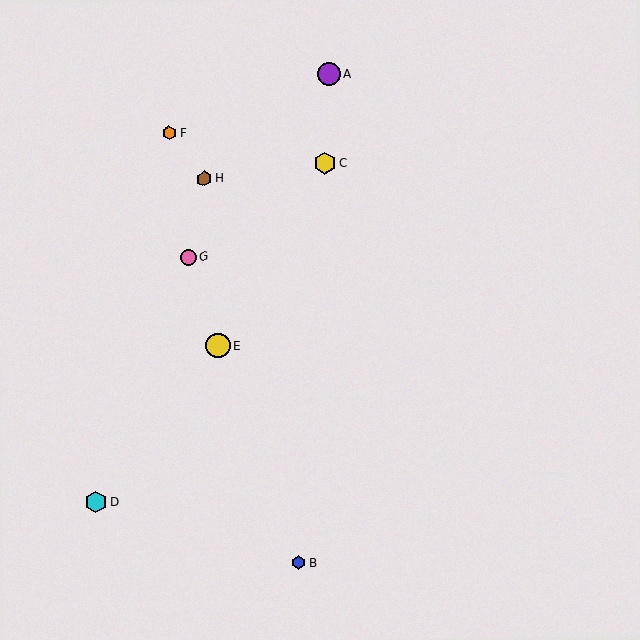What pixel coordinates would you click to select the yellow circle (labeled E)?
Click at (219, 346) to select the yellow circle E.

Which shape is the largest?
The yellow circle (labeled E) is the largest.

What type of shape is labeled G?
Shape G is a pink circle.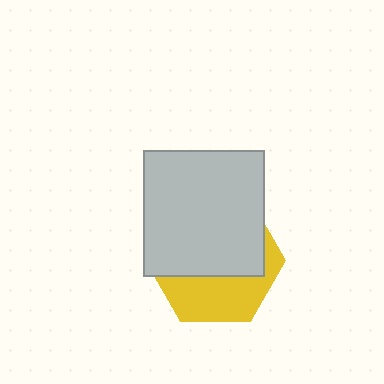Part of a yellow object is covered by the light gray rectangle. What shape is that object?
It is a hexagon.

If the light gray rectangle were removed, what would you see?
You would see the complete yellow hexagon.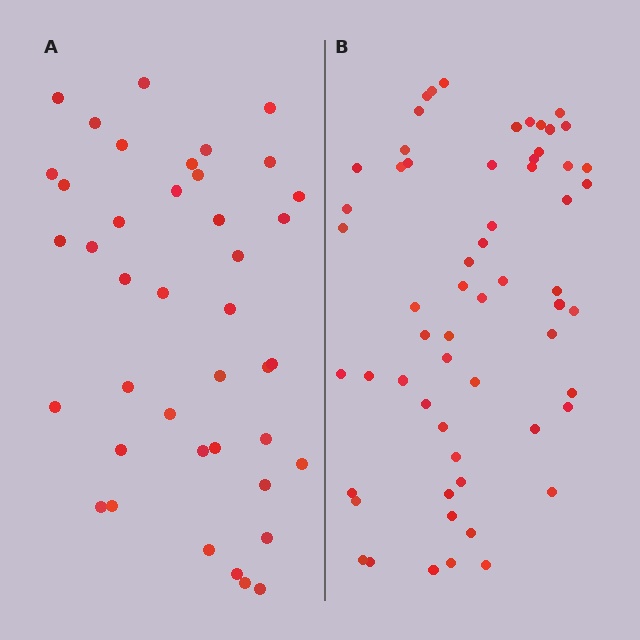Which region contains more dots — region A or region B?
Region B (the right region) has more dots.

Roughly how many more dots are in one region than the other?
Region B has approximately 20 more dots than region A.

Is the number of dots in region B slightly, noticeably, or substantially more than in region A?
Region B has substantially more. The ratio is roughly 1.5 to 1.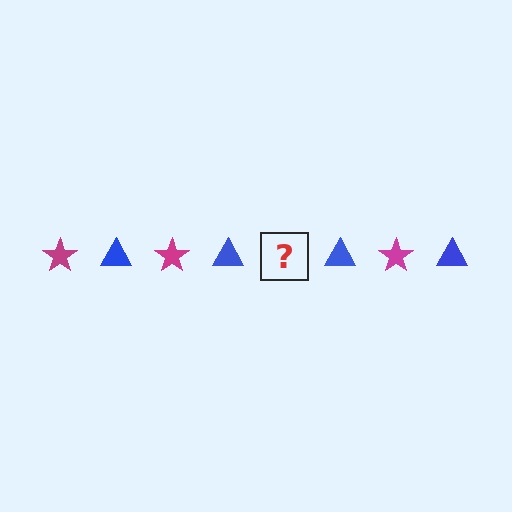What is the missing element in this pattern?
The missing element is a magenta star.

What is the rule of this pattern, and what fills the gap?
The rule is that the pattern alternates between magenta star and blue triangle. The gap should be filled with a magenta star.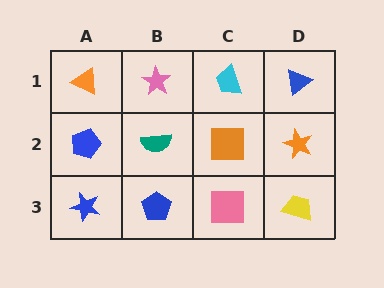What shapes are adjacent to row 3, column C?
An orange square (row 2, column C), a blue pentagon (row 3, column B), a yellow trapezoid (row 3, column D).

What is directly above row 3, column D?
An orange star.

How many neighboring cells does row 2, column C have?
4.